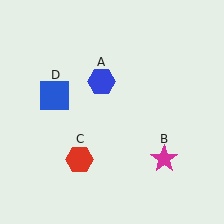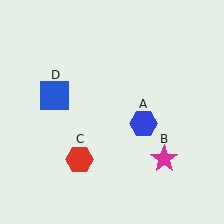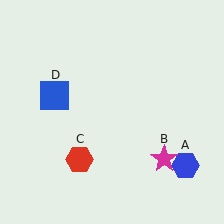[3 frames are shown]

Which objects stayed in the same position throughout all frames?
Magenta star (object B) and red hexagon (object C) and blue square (object D) remained stationary.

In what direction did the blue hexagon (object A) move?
The blue hexagon (object A) moved down and to the right.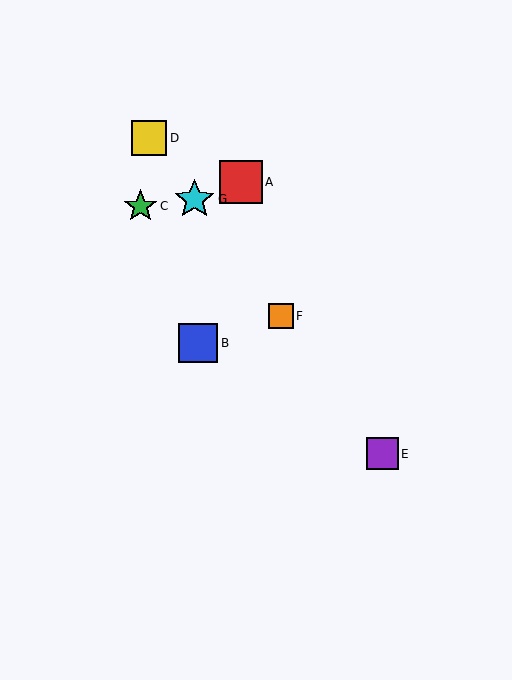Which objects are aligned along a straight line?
Objects D, E, F, G are aligned along a straight line.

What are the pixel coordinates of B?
Object B is at (198, 343).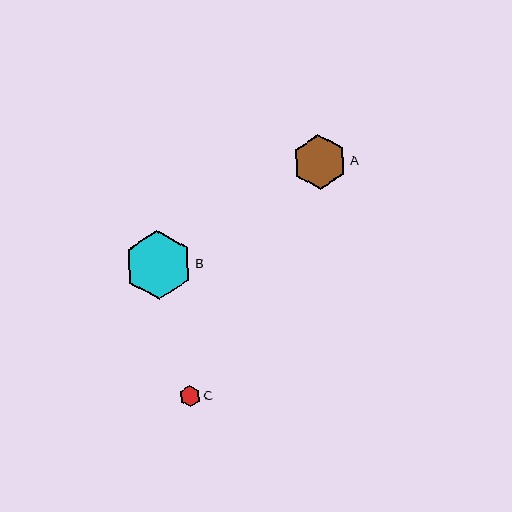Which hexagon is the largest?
Hexagon B is the largest with a size of approximately 68 pixels.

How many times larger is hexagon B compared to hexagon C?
Hexagon B is approximately 3.3 times the size of hexagon C.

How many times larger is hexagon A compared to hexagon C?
Hexagon A is approximately 2.6 times the size of hexagon C.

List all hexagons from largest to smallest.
From largest to smallest: B, A, C.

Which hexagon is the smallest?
Hexagon C is the smallest with a size of approximately 21 pixels.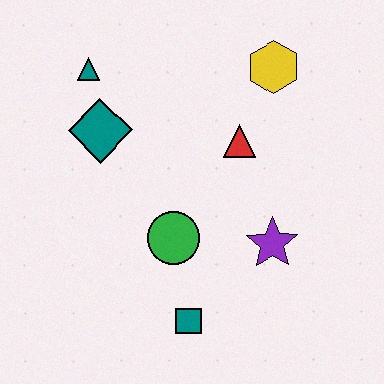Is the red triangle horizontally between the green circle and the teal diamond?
No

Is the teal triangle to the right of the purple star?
No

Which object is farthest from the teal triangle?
The teal square is farthest from the teal triangle.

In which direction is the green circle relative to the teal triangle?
The green circle is below the teal triangle.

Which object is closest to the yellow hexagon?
The red triangle is closest to the yellow hexagon.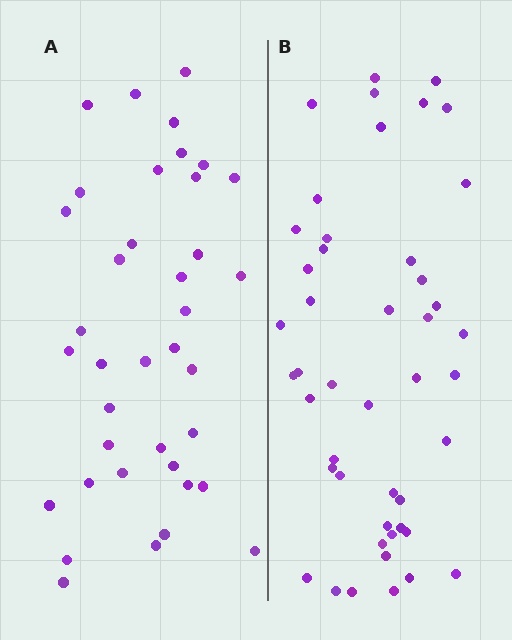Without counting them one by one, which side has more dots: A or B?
Region B (the right region) has more dots.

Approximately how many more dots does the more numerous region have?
Region B has roughly 8 or so more dots than region A.